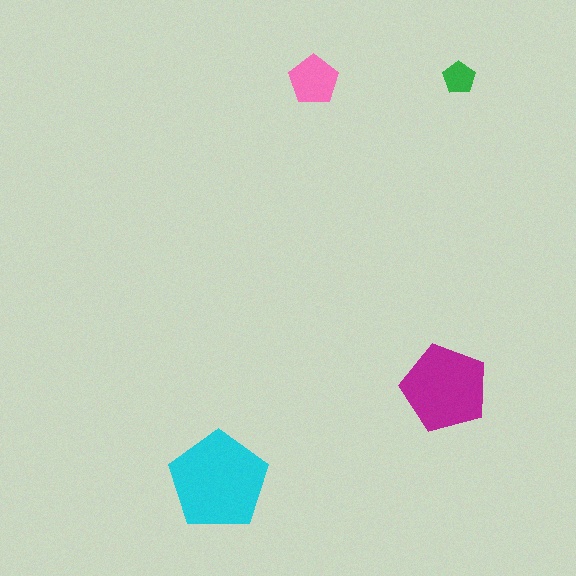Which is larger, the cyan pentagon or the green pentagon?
The cyan one.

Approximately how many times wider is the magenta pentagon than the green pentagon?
About 2.5 times wider.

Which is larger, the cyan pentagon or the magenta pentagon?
The cyan one.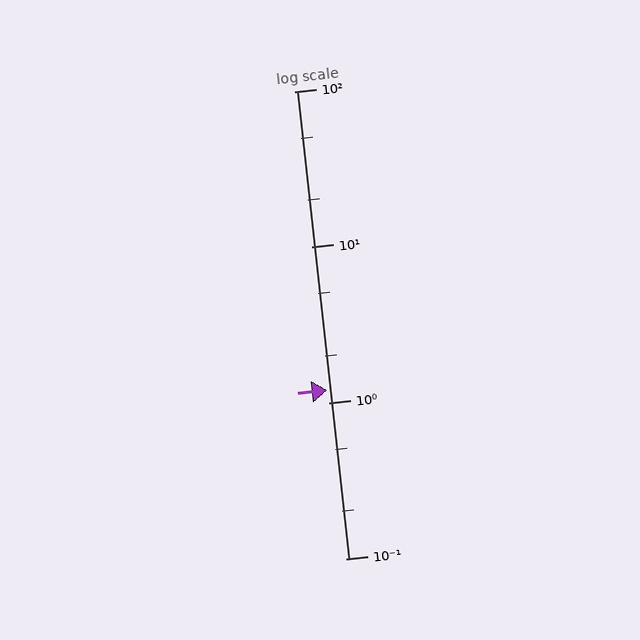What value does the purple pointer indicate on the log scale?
The pointer indicates approximately 1.2.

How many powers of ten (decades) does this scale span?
The scale spans 3 decades, from 0.1 to 100.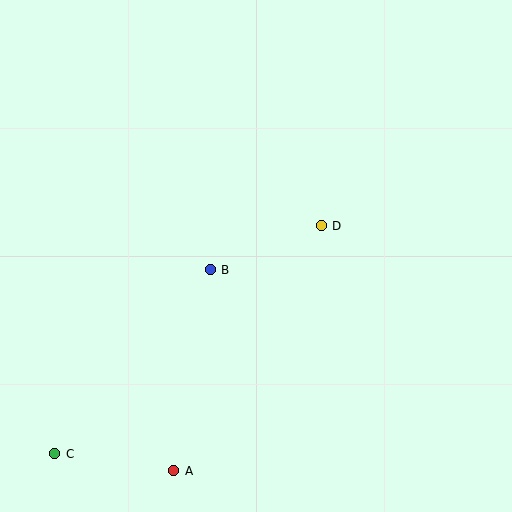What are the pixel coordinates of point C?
Point C is at (55, 454).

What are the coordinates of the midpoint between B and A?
The midpoint between B and A is at (192, 370).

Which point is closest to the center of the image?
Point B at (210, 270) is closest to the center.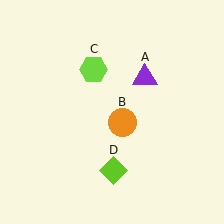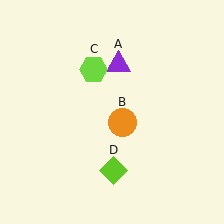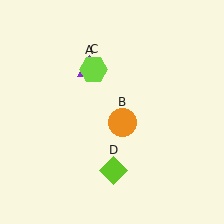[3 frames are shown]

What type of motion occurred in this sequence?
The purple triangle (object A) rotated counterclockwise around the center of the scene.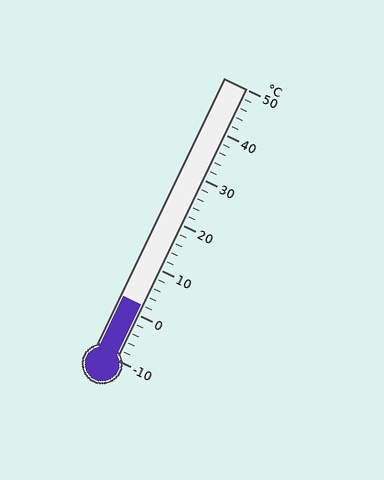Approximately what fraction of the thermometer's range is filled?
The thermometer is filled to approximately 20% of its range.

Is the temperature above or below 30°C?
The temperature is below 30°C.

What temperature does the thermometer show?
The thermometer shows approximately 2°C.